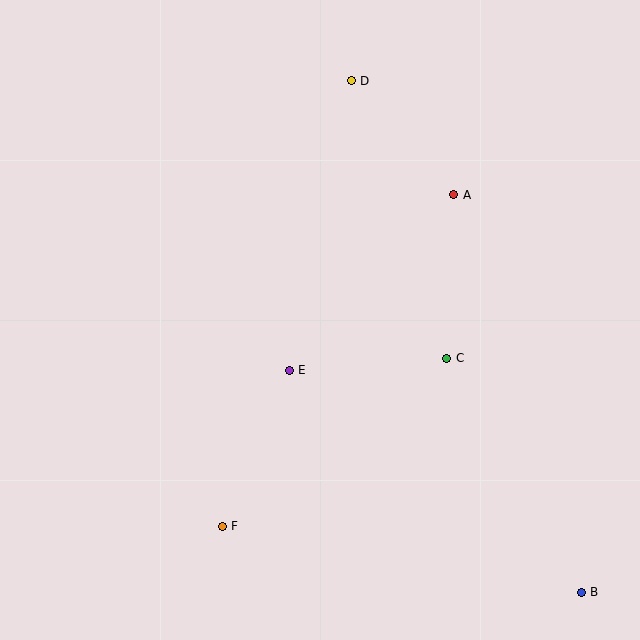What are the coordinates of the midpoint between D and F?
The midpoint between D and F is at (287, 303).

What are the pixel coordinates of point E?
Point E is at (289, 370).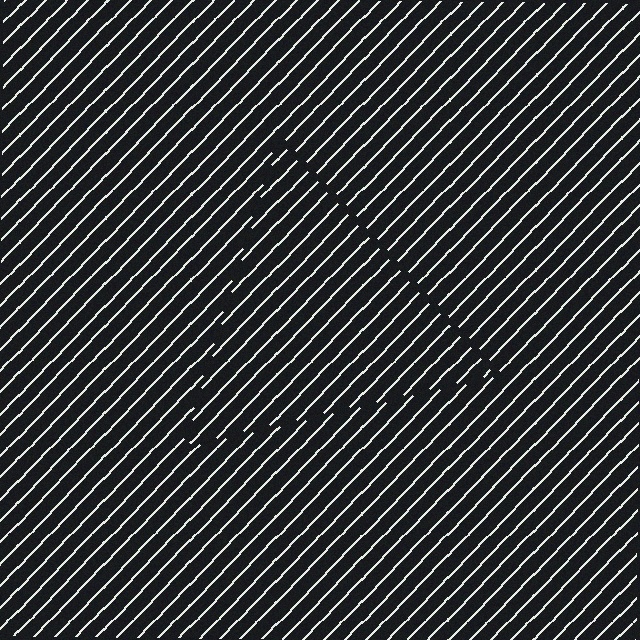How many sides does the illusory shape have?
3 sides — the line-ends trace a triangle.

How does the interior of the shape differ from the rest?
The interior of the shape contains the same grating, shifted by half a period — the contour is defined by the phase discontinuity where line-ends from the inner and outer gratings abut.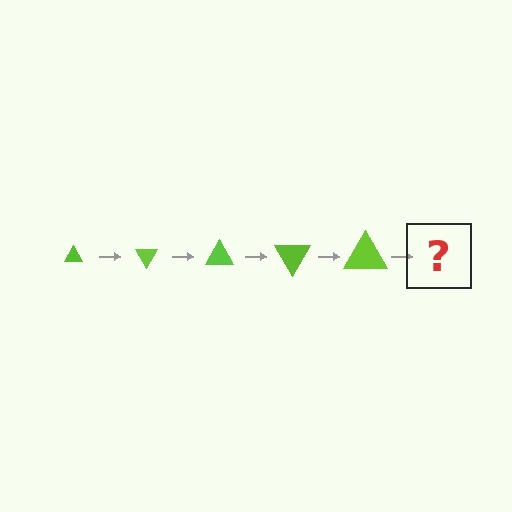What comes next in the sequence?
The next element should be a triangle, larger than the previous one and rotated 300 degrees from the start.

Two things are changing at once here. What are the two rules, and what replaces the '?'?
The two rules are that the triangle grows larger each step and it rotates 60 degrees each step. The '?' should be a triangle, larger than the previous one and rotated 300 degrees from the start.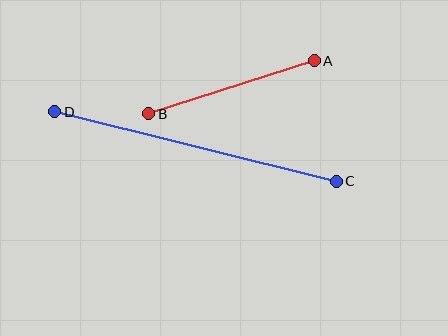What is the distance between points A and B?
The distance is approximately 174 pixels.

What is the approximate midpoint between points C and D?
The midpoint is at approximately (196, 146) pixels.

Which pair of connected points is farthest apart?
Points C and D are farthest apart.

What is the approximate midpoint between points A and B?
The midpoint is at approximately (232, 87) pixels.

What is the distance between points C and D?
The distance is approximately 290 pixels.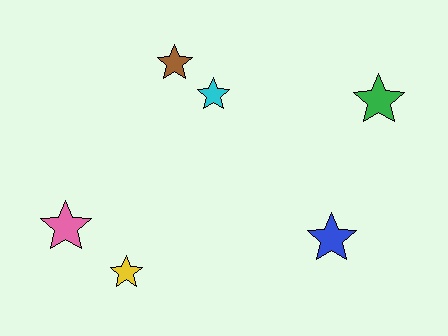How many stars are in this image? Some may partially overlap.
There are 6 stars.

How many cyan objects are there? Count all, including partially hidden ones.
There is 1 cyan object.